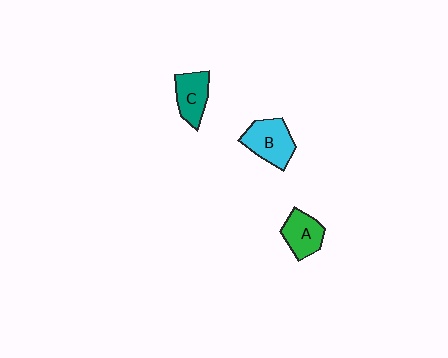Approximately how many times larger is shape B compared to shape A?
Approximately 1.3 times.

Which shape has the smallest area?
Shape A (green).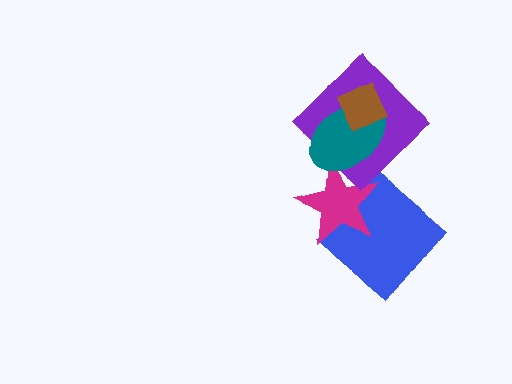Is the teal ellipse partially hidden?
Yes, it is partially covered by another shape.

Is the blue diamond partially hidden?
Yes, it is partially covered by another shape.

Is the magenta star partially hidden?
Yes, it is partially covered by another shape.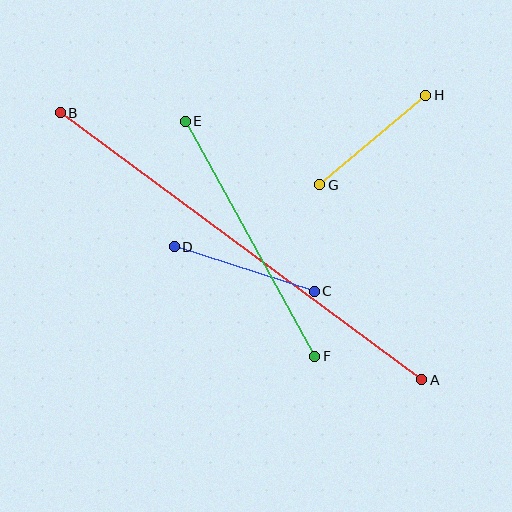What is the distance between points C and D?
The distance is approximately 147 pixels.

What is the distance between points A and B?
The distance is approximately 450 pixels.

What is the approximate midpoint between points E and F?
The midpoint is at approximately (250, 239) pixels.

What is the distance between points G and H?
The distance is approximately 139 pixels.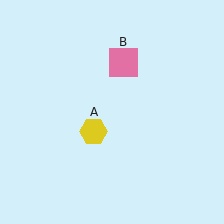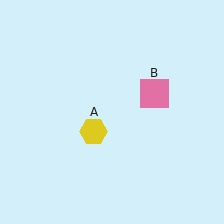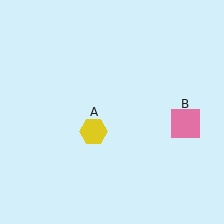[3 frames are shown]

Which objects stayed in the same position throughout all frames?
Yellow hexagon (object A) remained stationary.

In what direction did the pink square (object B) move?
The pink square (object B) moved down and to the right.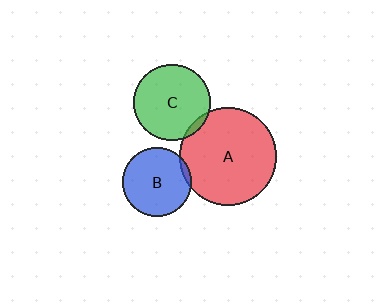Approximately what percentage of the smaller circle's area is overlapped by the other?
Approximately 5%.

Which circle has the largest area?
Circle A (red).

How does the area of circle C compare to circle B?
Approximately 1.2 times.